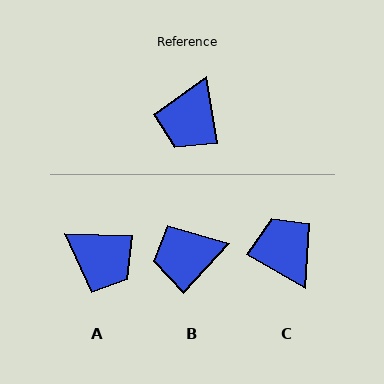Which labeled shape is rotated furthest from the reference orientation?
C, about 130 degrees away.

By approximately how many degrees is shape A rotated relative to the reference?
Approximately 78 degrees counter-clockwise.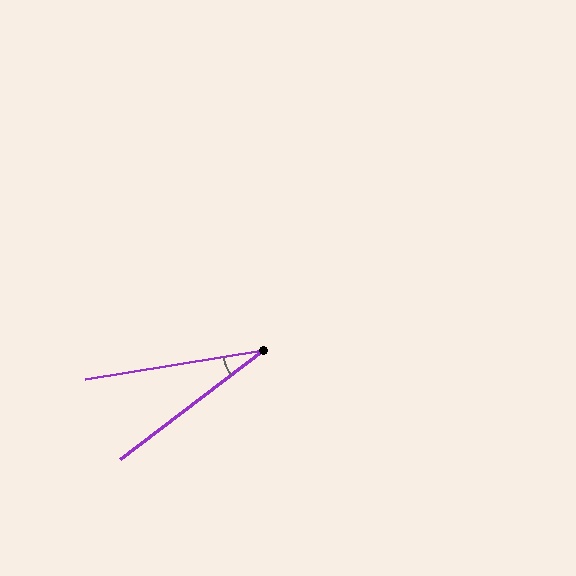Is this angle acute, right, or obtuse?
It is acute.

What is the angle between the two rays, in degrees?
Approximately 28 degrees.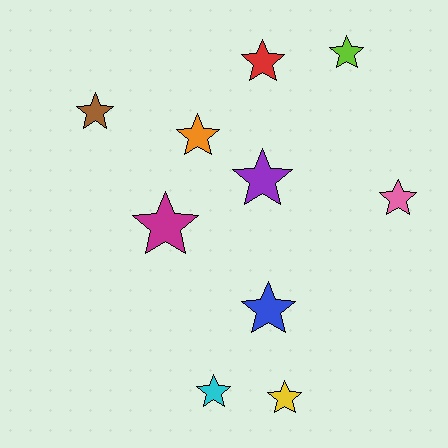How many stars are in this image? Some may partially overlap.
There are 10 stars.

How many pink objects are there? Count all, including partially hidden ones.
There is 1 pink object.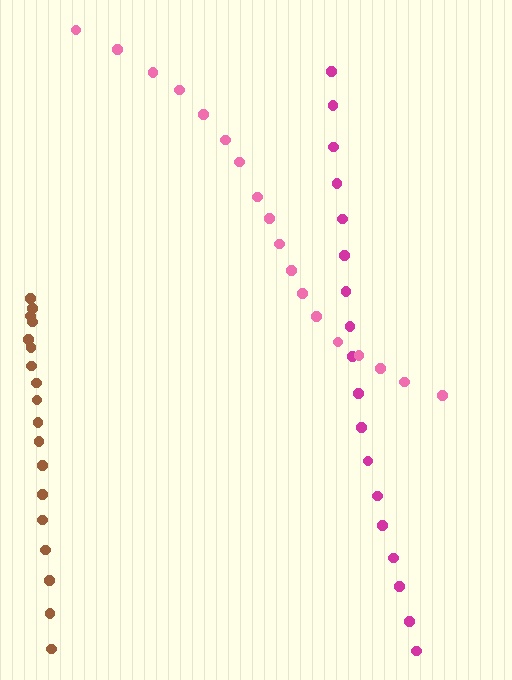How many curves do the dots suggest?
There are 3 distinct paths.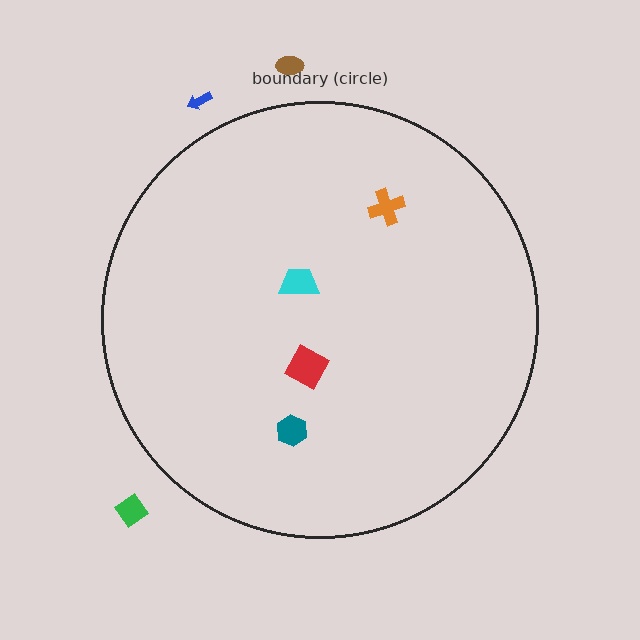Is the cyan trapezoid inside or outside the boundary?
Inside.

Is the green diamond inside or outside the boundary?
Outside.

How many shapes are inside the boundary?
4 inside, 3 outside.